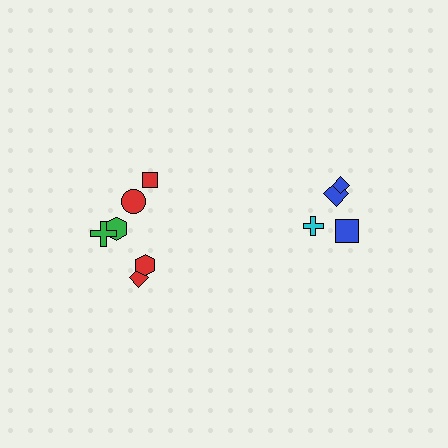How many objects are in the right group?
There are 4 objects.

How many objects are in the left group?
There are 6 objects.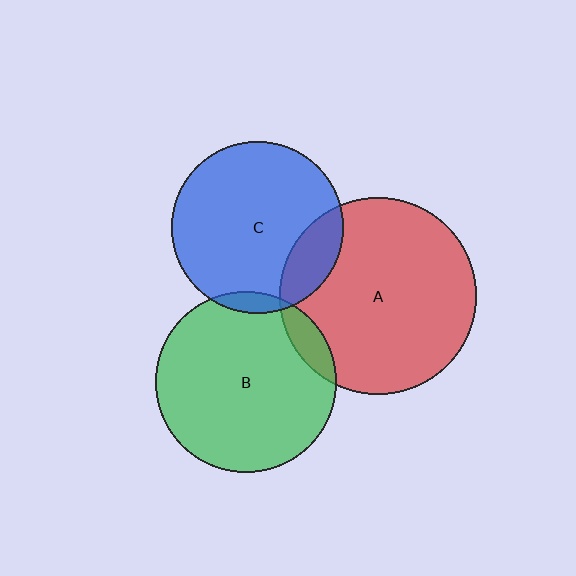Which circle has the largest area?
Circle A (red).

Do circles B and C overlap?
Yes.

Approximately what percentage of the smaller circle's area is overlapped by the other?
Approximately 5%.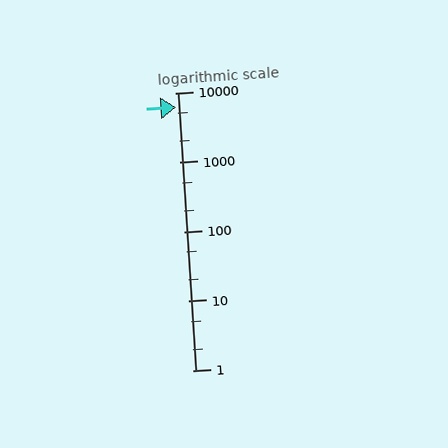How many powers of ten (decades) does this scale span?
The scale spans 4 decades, from 1 to 10000.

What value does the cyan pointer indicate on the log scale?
The pointer indicates approximately 6100.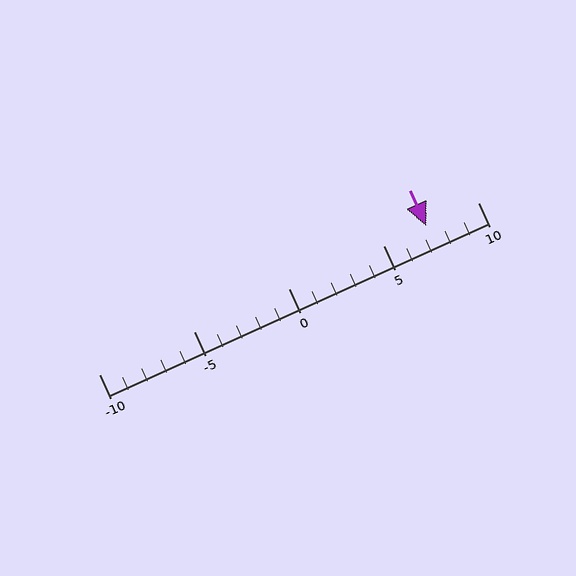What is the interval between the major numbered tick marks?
The major tick marks are spaced 5 units apart.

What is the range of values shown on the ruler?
The ruler shows values from -10 to 10.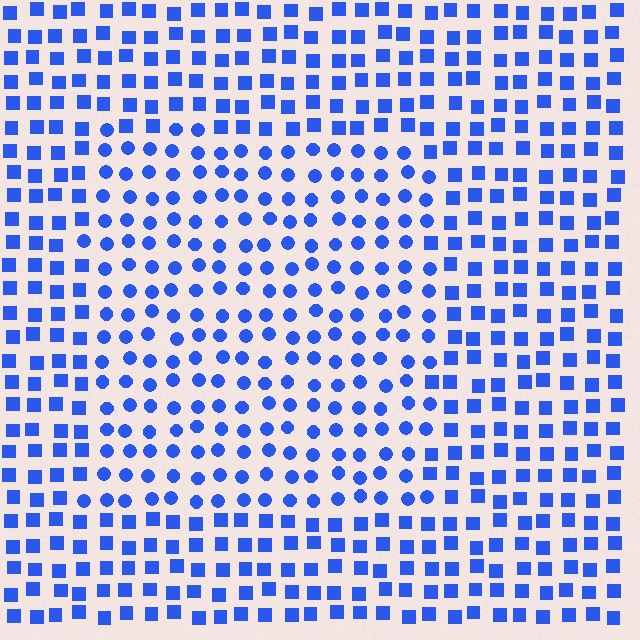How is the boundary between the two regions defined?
The boundary is defined by a change in element shape: circles inside vs. squares outside. All elements share the same color and spacing.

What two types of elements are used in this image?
The image uses circles inside the rectangle region and squares outside it.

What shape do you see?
I see a rectangle.